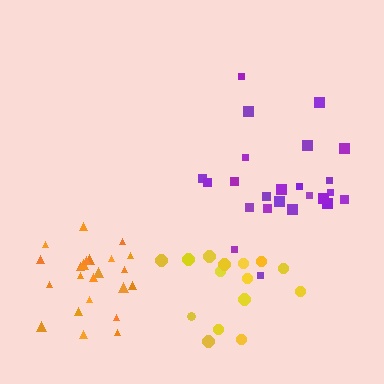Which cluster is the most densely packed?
Orange.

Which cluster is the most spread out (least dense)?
Purple.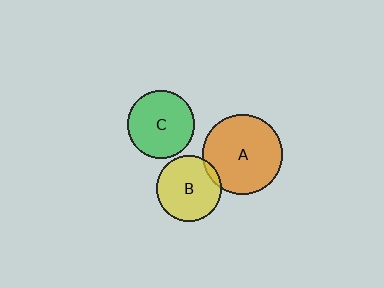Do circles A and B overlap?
Yes.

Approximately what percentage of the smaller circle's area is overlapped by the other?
Approximately 5%.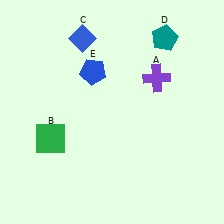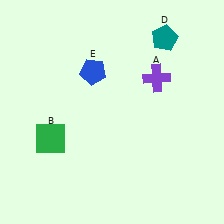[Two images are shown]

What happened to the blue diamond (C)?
The blue diamond (C) was removed in Image 2. It was in the top-left area of Image 1.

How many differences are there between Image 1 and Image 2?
There is 1 difference between the two images.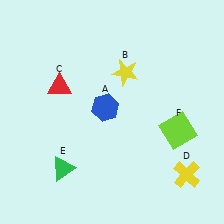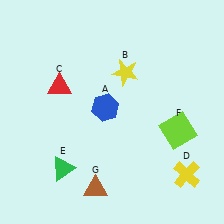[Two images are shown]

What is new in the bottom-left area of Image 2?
A brown triangle (G) was added in the bottom-left area of Image 2.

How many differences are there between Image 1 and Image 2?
There is 1 difference between the two images.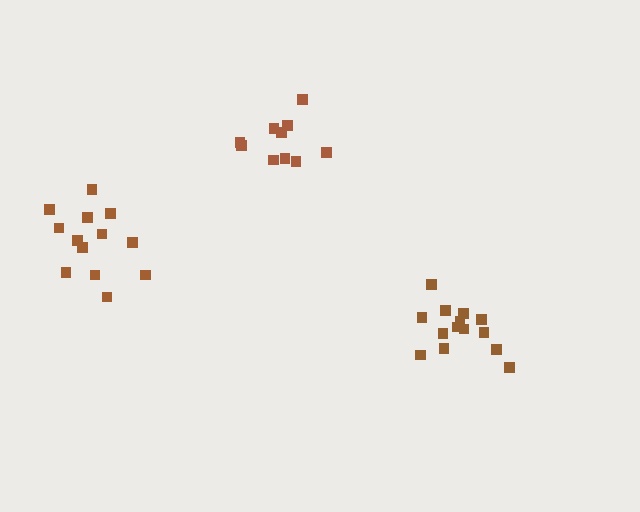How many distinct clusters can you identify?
There are 3 distinct clusters.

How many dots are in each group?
Group 1: 10 dots, Group 2: 13 dots, Group 3: 14 dots (37 total).